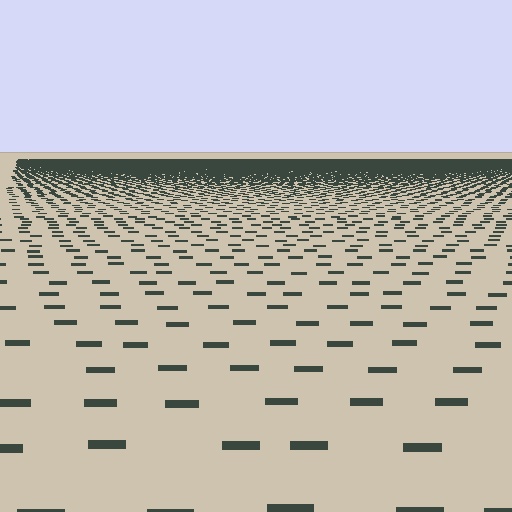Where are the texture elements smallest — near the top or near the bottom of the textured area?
Near the top.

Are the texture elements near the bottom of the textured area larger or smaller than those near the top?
Larger. Near the bottom, elements are closer to the viewer and appear at a bigger on-screen size.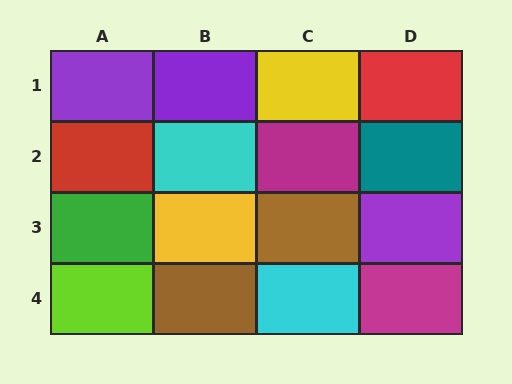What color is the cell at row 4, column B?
Brown.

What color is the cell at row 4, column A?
Lime.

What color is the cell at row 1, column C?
Yellow.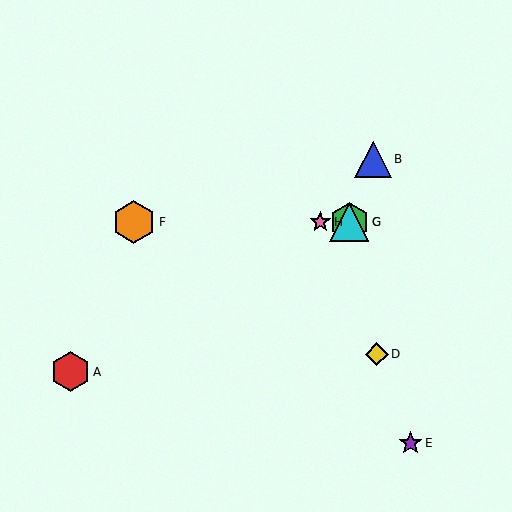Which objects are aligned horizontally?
Objects C, F, G, H are aligned horizontally.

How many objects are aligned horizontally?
4 objects (C, F, G, H) are aligned horizontally.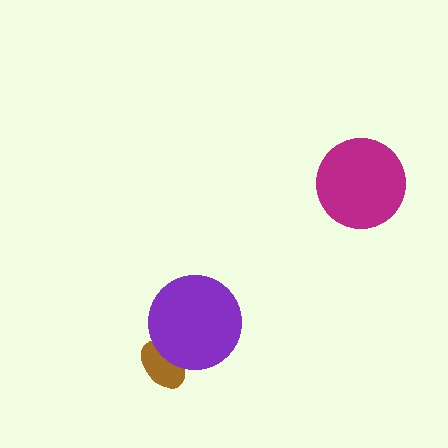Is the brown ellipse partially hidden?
Yes, it is partially covered by another shape.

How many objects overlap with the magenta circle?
0 objects overlap with the magenta circle.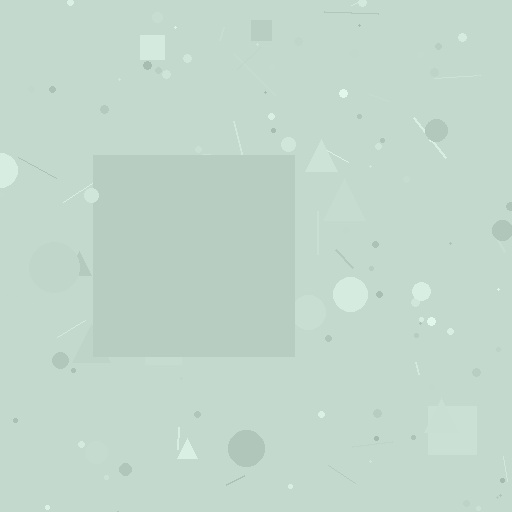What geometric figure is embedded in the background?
A square is embedded in the background.